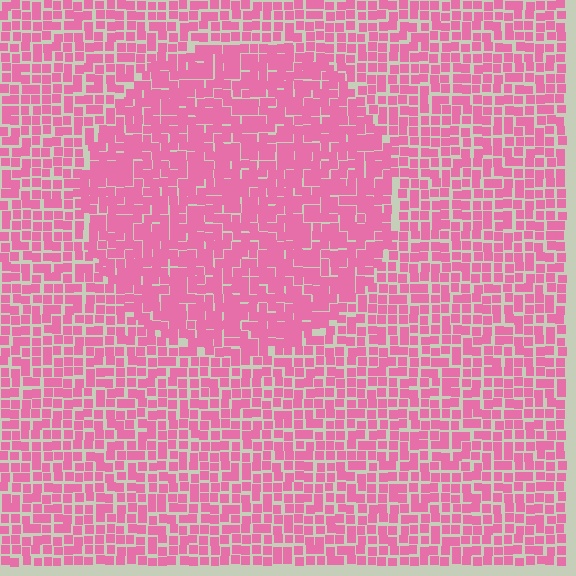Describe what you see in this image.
The image contains small pink elements arranged at two different densities. A circle-shaped region is visible where the elements are more densely packed than the surrounding area.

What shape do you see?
I see a circle.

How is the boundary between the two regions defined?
The boundary is defined by a change in element density (approximately 1.4x ratio). All elements are the same color, size, and shape.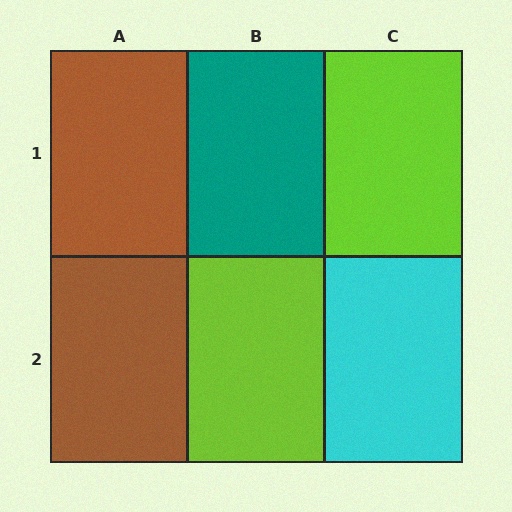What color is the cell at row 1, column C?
Lime.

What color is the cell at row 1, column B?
Teal.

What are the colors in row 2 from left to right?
Brown, lime, cyan.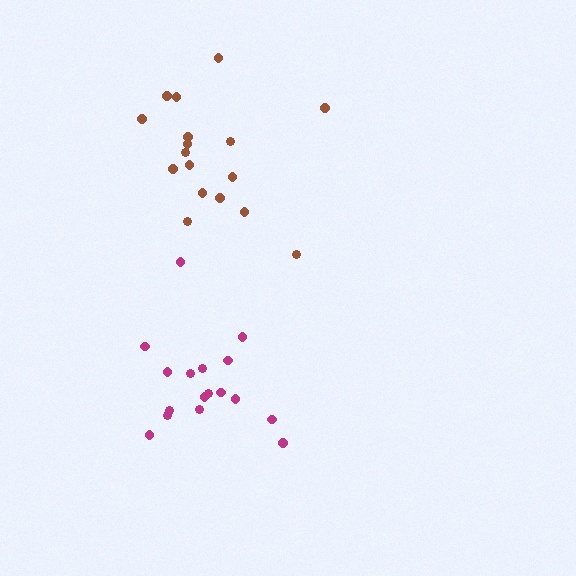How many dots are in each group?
Group 1: 17 dots, Group 2: 17 dots (34 total).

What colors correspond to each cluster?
The clusters are colored: brown, magenta.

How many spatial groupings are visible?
There are 2 spatial groupings.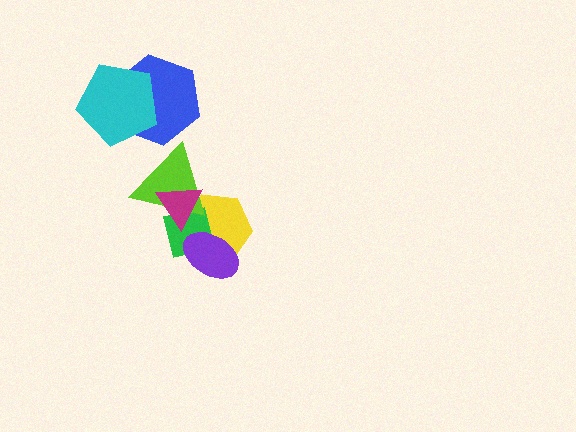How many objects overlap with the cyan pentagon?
1 object overlaps with the cyan pentagon.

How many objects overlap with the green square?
4 objects overlap with the green square.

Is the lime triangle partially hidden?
Yes, it is partially covered by another shape.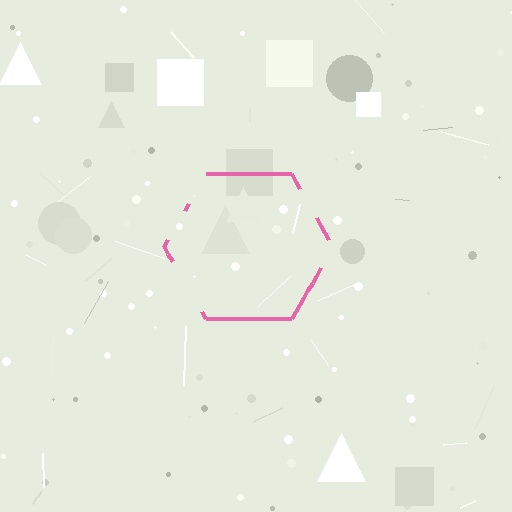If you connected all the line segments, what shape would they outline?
They would outline a hexagon.